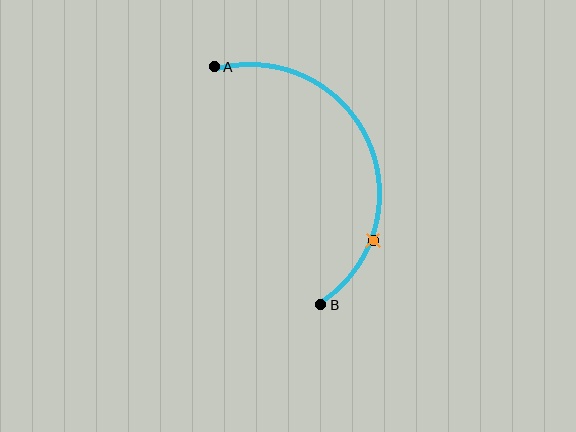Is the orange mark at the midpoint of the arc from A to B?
No. The orange mark lies on the arc but is closer to endpoint B. The arc midpoint would be at the point on the curve equidistant along the arc from both A and B.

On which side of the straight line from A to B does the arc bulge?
The arc bulges to the right of the straight line connecting A and B.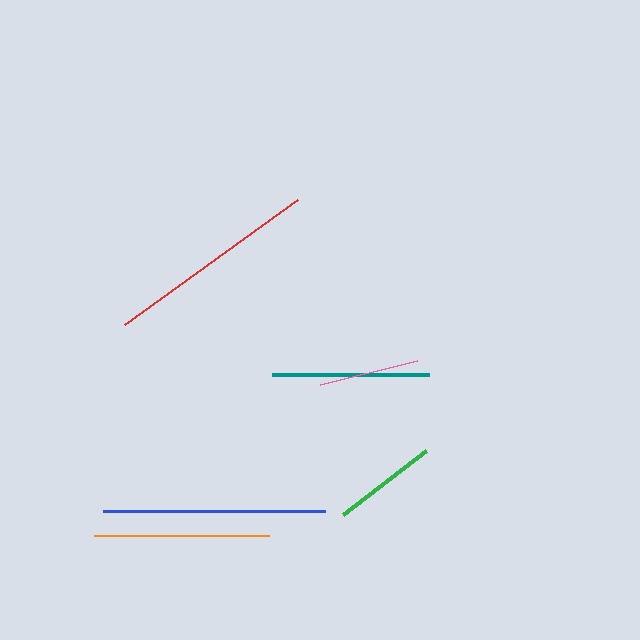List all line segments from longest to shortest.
From longest to shortest: blue, red, orange, teal, green, pink.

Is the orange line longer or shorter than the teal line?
The orange line is longer than the teal line.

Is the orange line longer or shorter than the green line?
The orange line is longer than the green line.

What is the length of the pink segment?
The pink segment is approximately 100 pixels long.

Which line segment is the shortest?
The pink line is the shortest at approximately 100 pixels.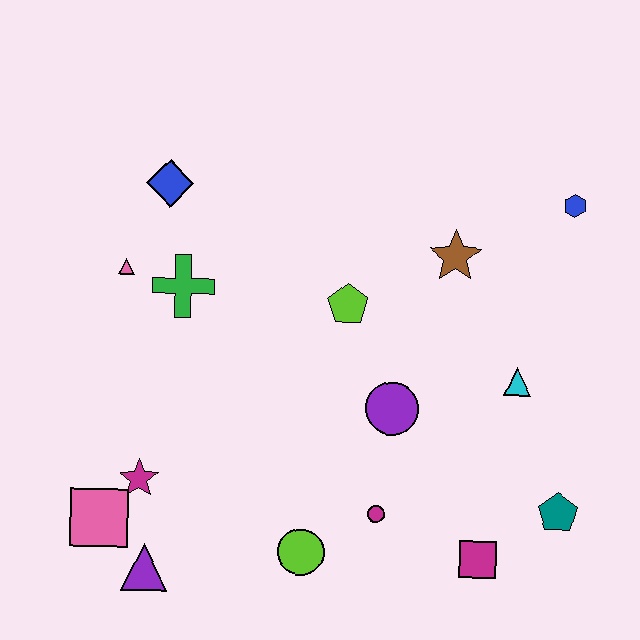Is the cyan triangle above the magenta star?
Yes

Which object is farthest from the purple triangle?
The blue hexagon is farthest from the purple triangle.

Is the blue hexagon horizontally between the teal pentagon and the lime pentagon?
No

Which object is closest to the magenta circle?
The lime circle is closest to the magenta circle.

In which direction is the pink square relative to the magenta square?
The pink square is to the left of the magenta square.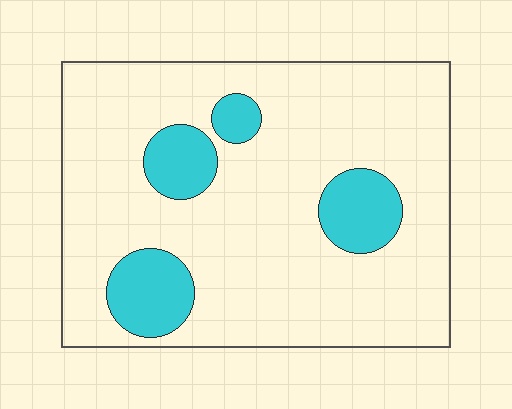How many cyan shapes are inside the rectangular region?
4.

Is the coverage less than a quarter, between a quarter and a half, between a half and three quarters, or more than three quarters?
Less than a quarter.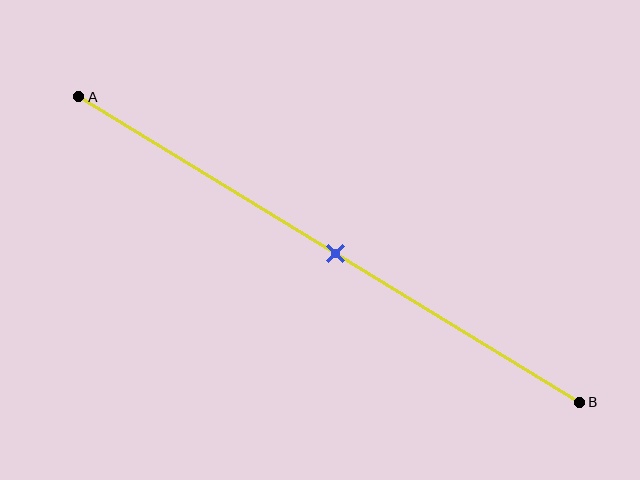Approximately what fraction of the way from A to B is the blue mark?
The blue mark is approximately 50% of the way from A to B.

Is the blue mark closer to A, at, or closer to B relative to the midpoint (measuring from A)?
The blue mark is approximately at the midpoint of segment AB.